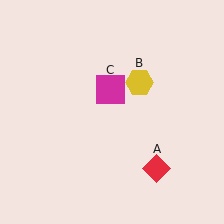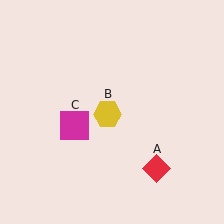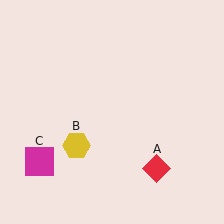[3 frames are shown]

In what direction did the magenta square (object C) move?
The magenta square (object C) moved down and to the left.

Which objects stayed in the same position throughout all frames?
Red diamond (object A) remained stationary.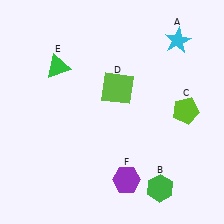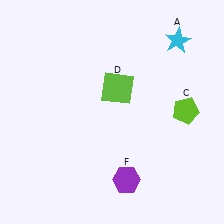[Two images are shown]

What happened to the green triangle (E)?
The green triangle (E) was removed in Image 2. It was in the top-left area of Image 1.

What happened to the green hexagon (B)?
The green hexagon (B) was removed in Image 2. It was in the bottom-right area of Image 1.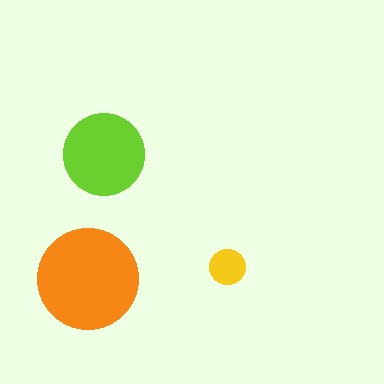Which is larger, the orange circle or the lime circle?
The orange one.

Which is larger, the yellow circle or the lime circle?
The lime one.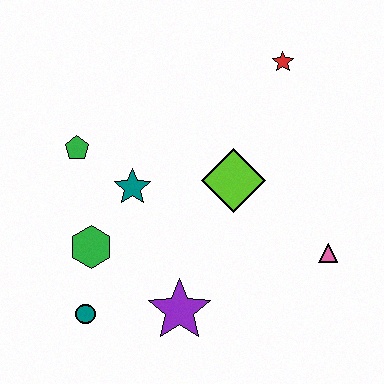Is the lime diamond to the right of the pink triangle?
No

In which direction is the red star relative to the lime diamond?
The red star is above the lime diamond.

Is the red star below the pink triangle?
No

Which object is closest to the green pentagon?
The teal star is closest to the green pentagon.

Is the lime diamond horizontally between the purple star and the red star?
Yes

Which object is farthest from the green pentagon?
The pink triangle is farthest from the green pentagon.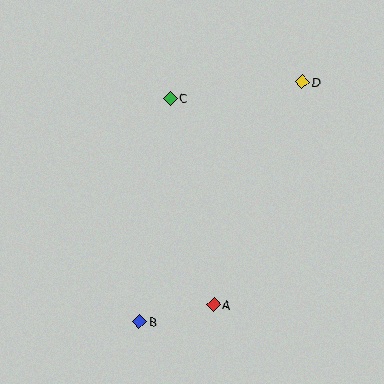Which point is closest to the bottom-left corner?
Point B is closest to the bottom-left corner.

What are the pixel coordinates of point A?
Point A is at (214, 305).